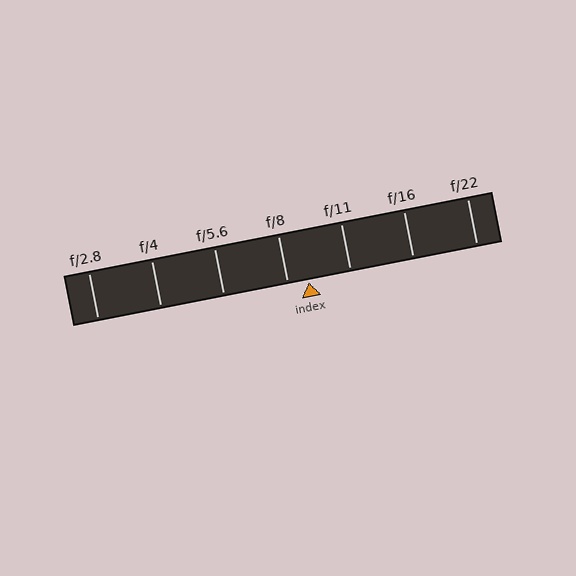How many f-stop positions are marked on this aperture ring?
There are 7 f-stop positions marked.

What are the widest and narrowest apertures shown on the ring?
The widest aperture shown is f/2.8 and the narrowest is f/22.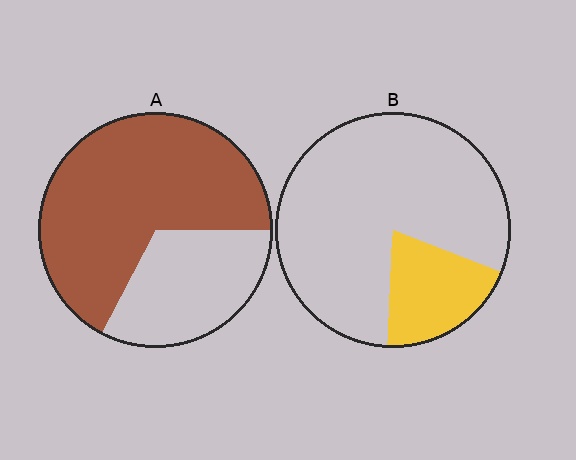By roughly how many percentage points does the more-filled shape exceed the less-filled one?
By roughly 45 percentage points (A over B).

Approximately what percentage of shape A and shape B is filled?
A is approximately 65% and B is approximately 20%.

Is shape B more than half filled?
No.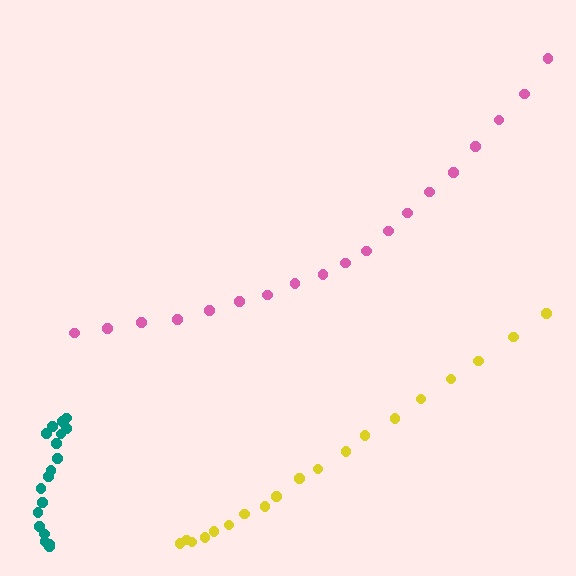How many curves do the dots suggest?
There are 3 distinct paths.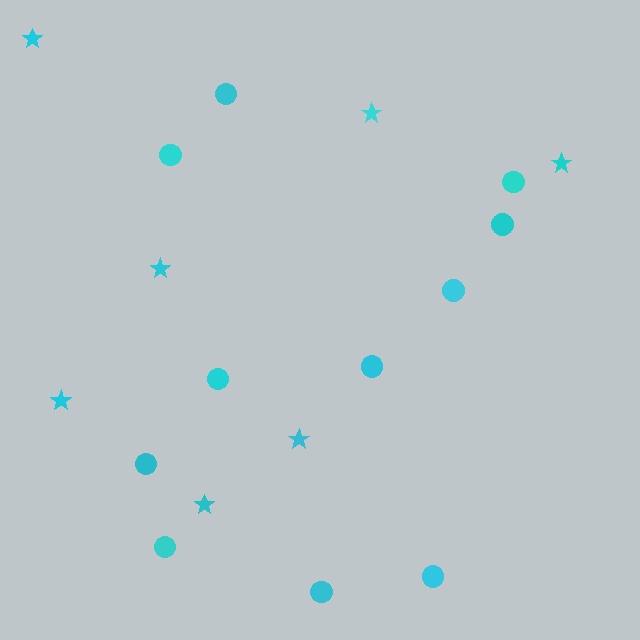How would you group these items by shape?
There are 2 groups: one group of circles (11) and one group of stars (7).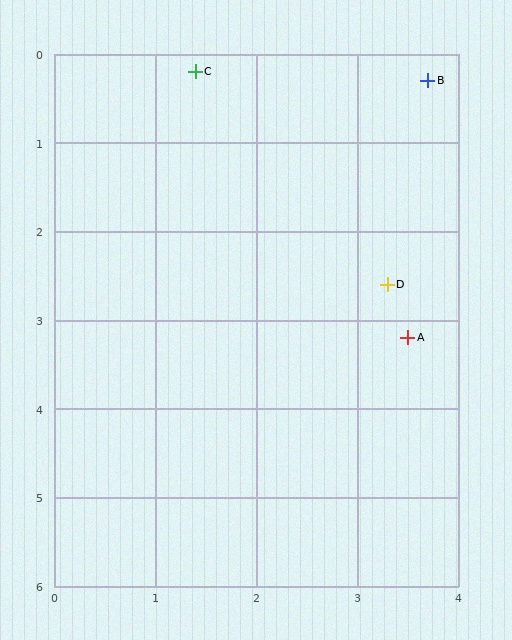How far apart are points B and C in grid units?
Points B and C are about 2.3 grid units apart.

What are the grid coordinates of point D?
Point D is at approximately (3.3, 2.6).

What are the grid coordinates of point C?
Point C is at approximately (1.4, 0.2).